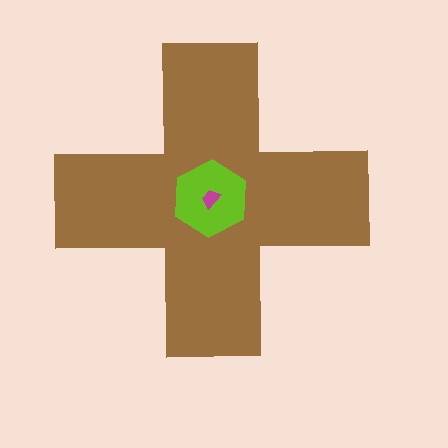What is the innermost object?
The magenta trapezoid.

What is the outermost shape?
The brown cross.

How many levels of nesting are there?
3.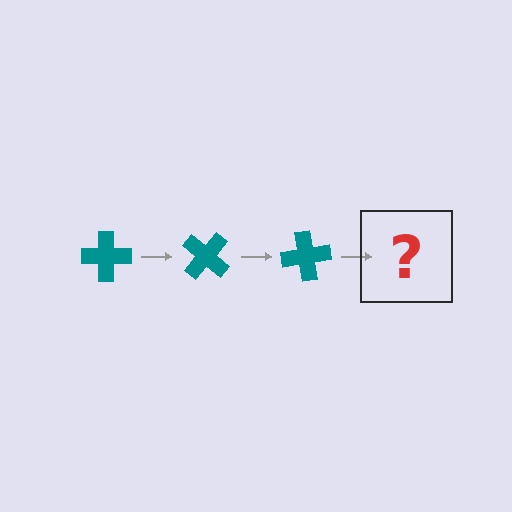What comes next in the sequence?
The next element should be a teal cross rotated 120 degrees.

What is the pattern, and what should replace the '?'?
The pattern is that the cross rotates 40 degrees each step. The '?' should be a teal cross rotated 120 degrees.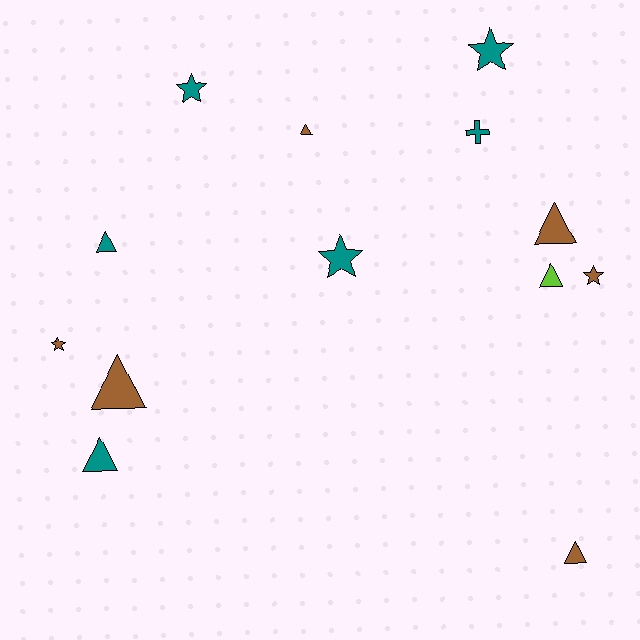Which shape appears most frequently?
Triangle, with 7 objects.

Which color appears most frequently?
Brown, with 6 objects.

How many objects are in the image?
There are 13 objects.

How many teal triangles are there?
There are 2 teal triangles.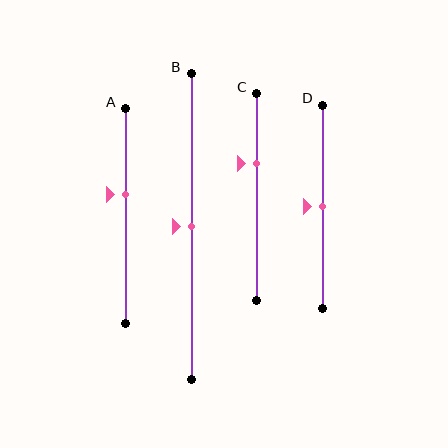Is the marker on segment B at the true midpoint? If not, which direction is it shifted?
Yes, the marker on segment B is at the true midpoint.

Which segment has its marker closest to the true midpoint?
Segment B has its marker closest to the true midpoint.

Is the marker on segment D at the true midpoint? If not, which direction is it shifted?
Yes, the marker on segment D is at the true midpoint.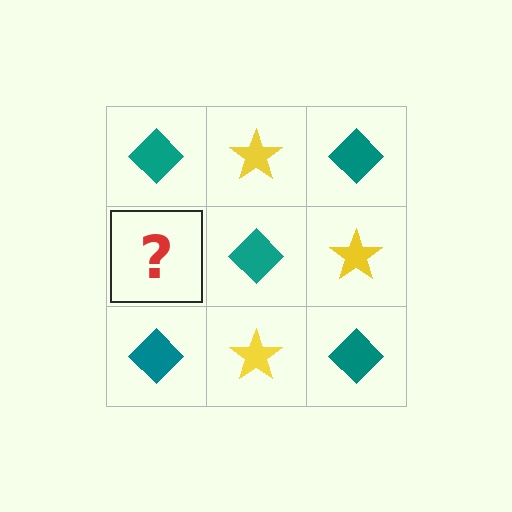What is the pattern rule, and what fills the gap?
The rule is that it alternates teal diamond and yellow star in a checkerboard pattern. The gap should be filled with a yellow star.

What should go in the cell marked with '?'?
The missing cell should contain a yellow star.